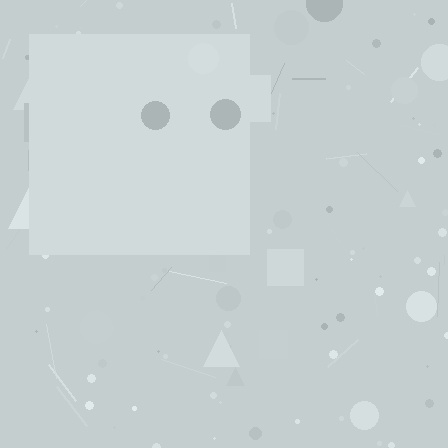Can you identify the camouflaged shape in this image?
The camouflaged shape is a square.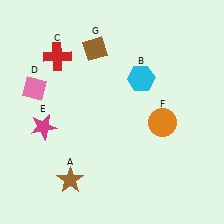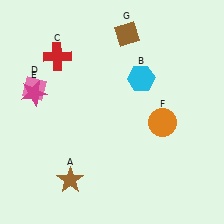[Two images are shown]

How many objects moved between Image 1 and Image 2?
2 objects moved between the two images.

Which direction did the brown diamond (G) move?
The brown diamond (G) moved right.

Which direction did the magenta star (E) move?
The magenta star (E) moved up.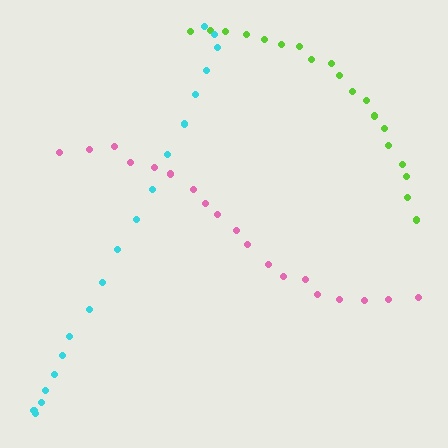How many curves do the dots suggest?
There are 3 distinct paths.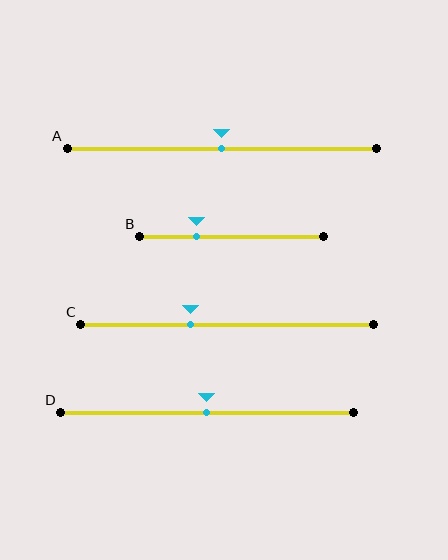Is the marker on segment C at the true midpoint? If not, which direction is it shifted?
No, the marker on segment C is shifted to the left by about 12% of the segment length.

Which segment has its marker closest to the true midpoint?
Segment A has its marker closest to the true midpoint.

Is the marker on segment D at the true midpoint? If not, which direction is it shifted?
Yes, the marker on segment D is at the true midpoint.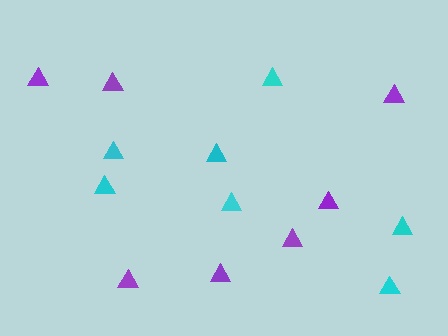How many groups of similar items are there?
There are 2 groups: one group of purple triangles (7) and one group of cyan triangles (7).